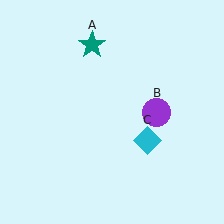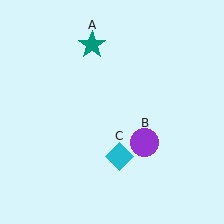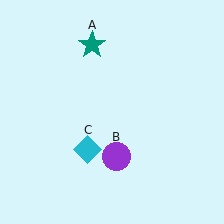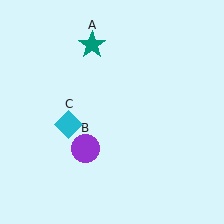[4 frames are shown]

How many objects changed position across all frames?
2 objects changed position: purple circle (object B), cyan diamond (object C).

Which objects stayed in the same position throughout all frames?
Teal star (object A) remained stationary.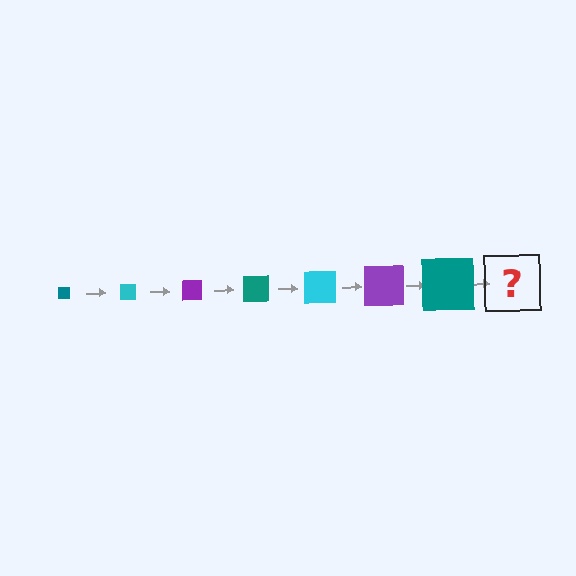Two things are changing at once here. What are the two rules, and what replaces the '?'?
The two rules are that the square grows larger each step and the color cycles through teal, cyan, and purple. The '?' should be a cyan square, larger than the previous one.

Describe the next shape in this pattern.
It should be a cyan square, larger than the previous one.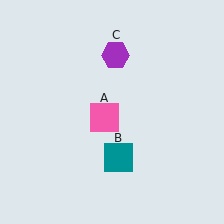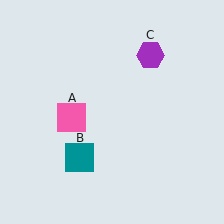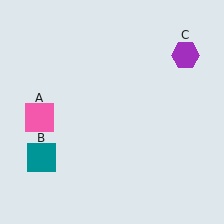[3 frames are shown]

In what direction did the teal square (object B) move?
The teal square (object B) moved left.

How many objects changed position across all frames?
3 objects changed position: pink square (object A), teal square (object B), purple hexagon (object C).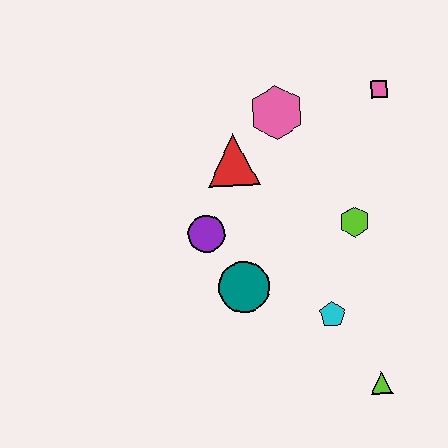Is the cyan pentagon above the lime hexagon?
No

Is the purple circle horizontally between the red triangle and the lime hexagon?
No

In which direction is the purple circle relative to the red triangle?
The purple circle is below the red triangle.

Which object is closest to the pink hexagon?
The red triangle is closest to the pink hexagon.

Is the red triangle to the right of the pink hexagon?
No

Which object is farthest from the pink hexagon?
The lime triangle is farthest from the pink hexagon.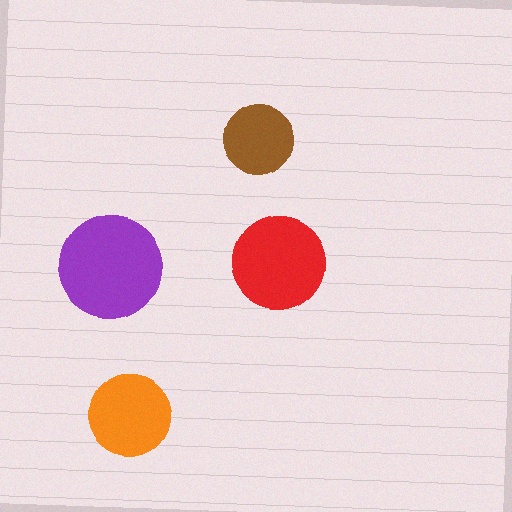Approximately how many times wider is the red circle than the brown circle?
About 1.5 times wider.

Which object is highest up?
The brown circle is topmost.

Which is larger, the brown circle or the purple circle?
The purple one.